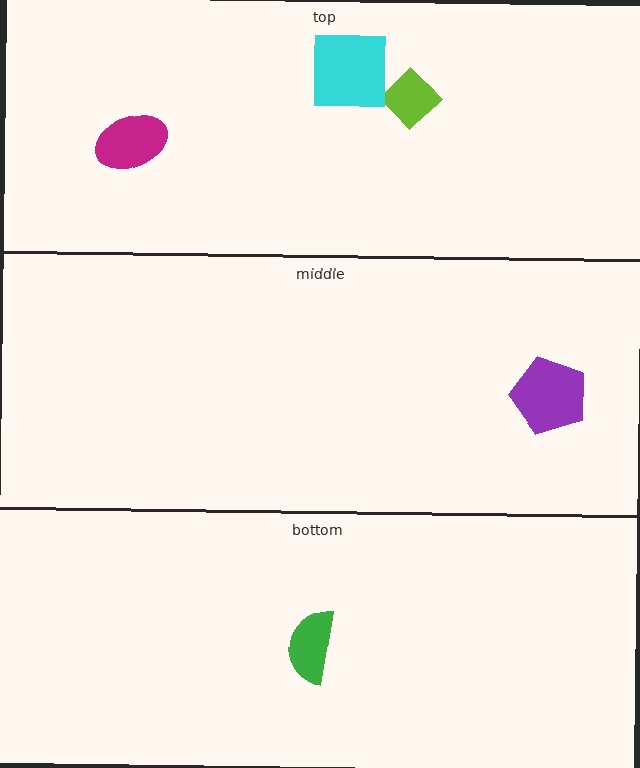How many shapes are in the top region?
3.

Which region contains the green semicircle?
The bottom region.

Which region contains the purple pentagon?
The middle region.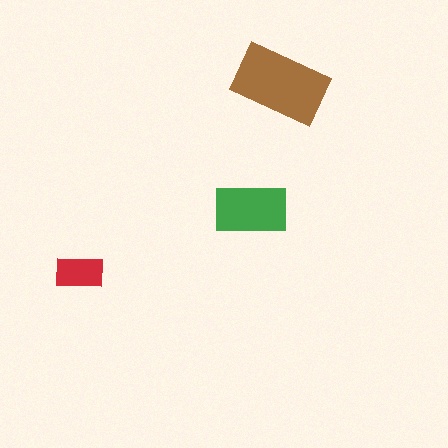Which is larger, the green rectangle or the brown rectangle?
The brown one.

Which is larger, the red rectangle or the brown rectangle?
The brown one.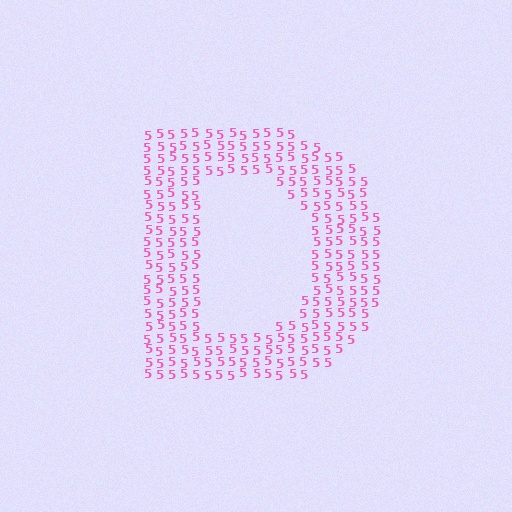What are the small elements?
The small elements are digit 5's.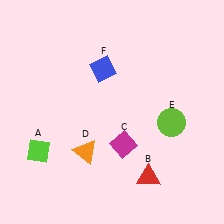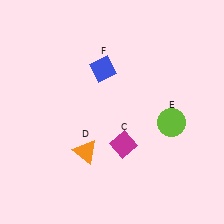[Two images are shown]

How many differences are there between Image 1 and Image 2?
There are 2 differences between the two images.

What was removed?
The lime diamond (A), the red triangle (B) were removed in Image 2.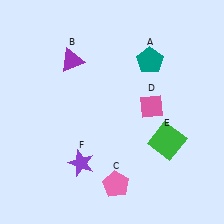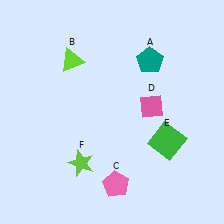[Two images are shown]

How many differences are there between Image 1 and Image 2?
There are 2 differences between the two images.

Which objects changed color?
B changed from purple to lime. F changed from purple to lime.